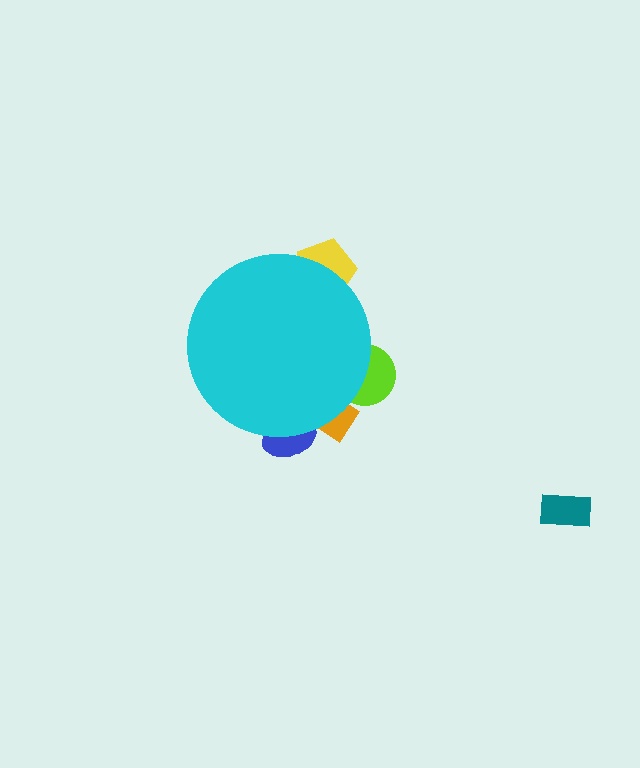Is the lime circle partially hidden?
Yes, the lime circle is partially hidden behind the cyan circle.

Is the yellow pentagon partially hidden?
Yes, the yellow pentagon is partially hidden behind the cyan circle.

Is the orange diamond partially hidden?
Yes, the orange diamond is partially hidden behind the cyan circle.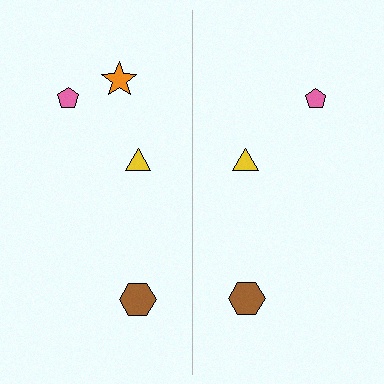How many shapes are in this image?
There are 7 shapes in this image.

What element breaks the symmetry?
A orange star is missing from the right side.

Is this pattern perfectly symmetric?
No, the pattern is not perfectly symmetric. A orange star is missing from the right side.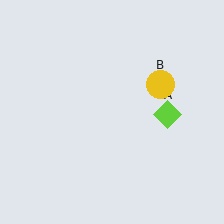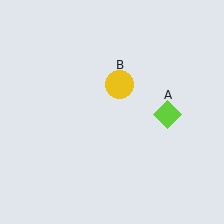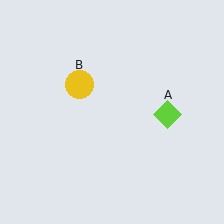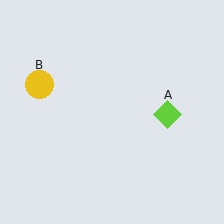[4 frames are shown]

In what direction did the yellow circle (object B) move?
The yellow circle (object B) moved left.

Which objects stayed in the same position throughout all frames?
Lime diamond (object A) remained stationary.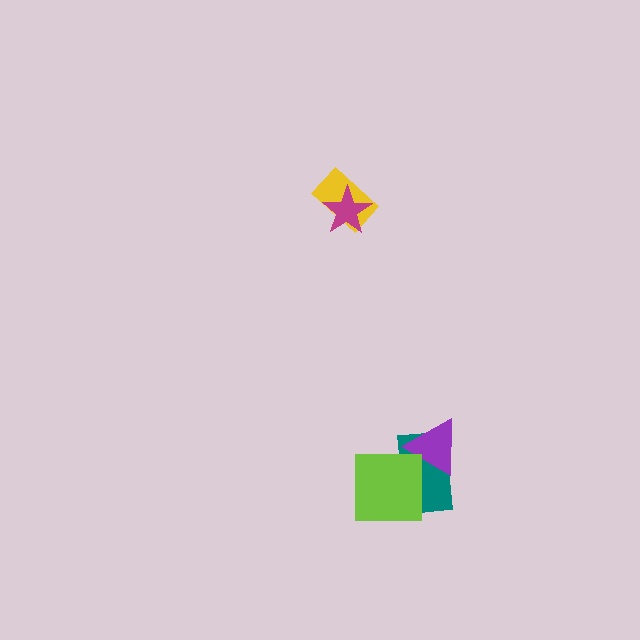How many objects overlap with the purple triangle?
1 object overlaps with the purple triangle.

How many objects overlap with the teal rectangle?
2 objects overlap with the teal rectangle.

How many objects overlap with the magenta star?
1 object overlaps with the magenta star.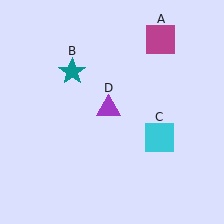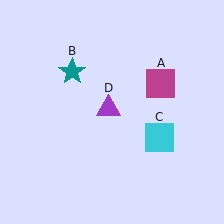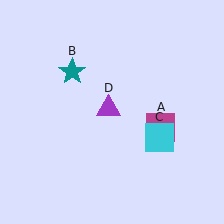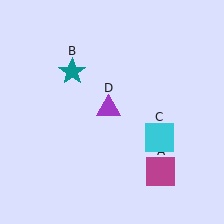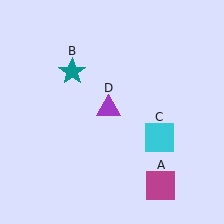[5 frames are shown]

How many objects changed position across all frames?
1 object changed position: magenta square (object A).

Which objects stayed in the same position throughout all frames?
Teal star (object B) and cyan square (object C) and purple triangle (object D) remained stationary.